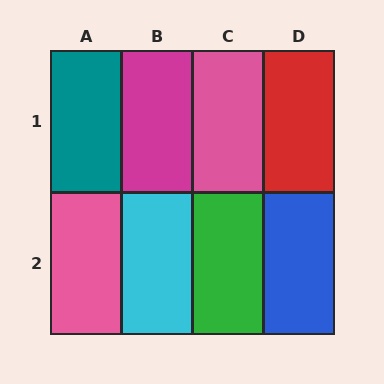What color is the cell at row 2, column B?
Cyan.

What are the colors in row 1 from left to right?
Teal, magenta, pink, red.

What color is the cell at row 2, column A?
Pink.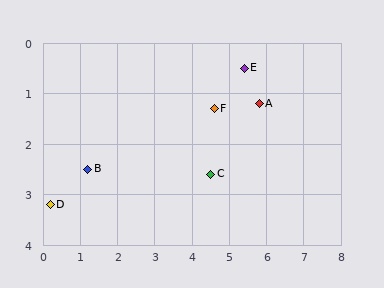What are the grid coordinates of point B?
Point B is at approximately (1.2, 2.5).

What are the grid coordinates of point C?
Point C is at approximately (4.5, 2.6).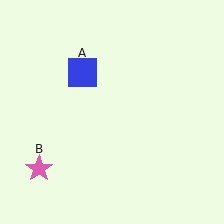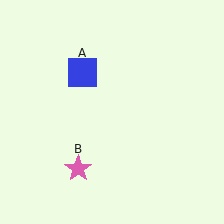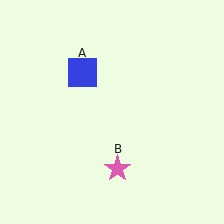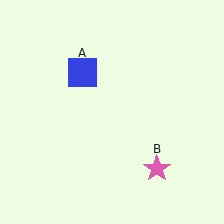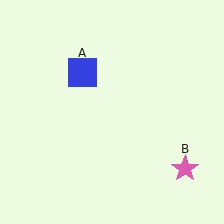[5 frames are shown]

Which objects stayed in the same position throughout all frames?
Blue square (object A) remained stationary.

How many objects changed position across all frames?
1 object changed position: pink star (object B).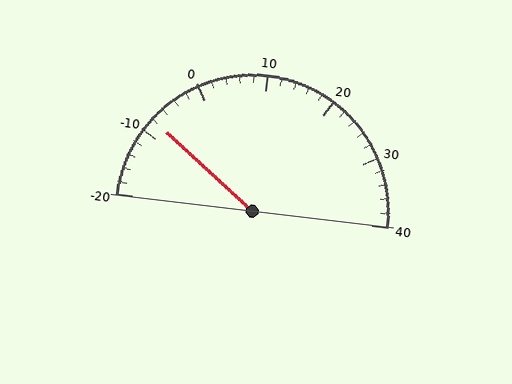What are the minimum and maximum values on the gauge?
The gauge ranges from -20 to 40.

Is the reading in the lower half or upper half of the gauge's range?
The reading is in the lower half of the range (-20 to 40).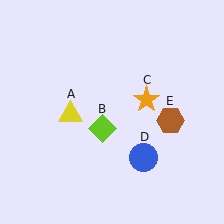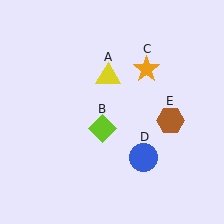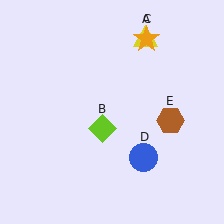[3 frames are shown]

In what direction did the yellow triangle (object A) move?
The yellow triangle (object A) moved up and to the right.